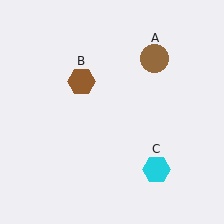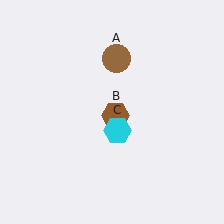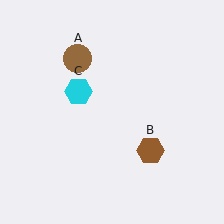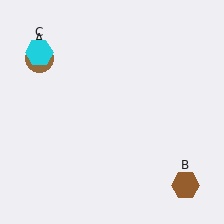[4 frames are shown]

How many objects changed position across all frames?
3 objects changed position: brown circle (object A), brown hexagon (object B), cyan hexagon (object C).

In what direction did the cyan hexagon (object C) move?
The cyan hexagon (object C) moved up and to the left.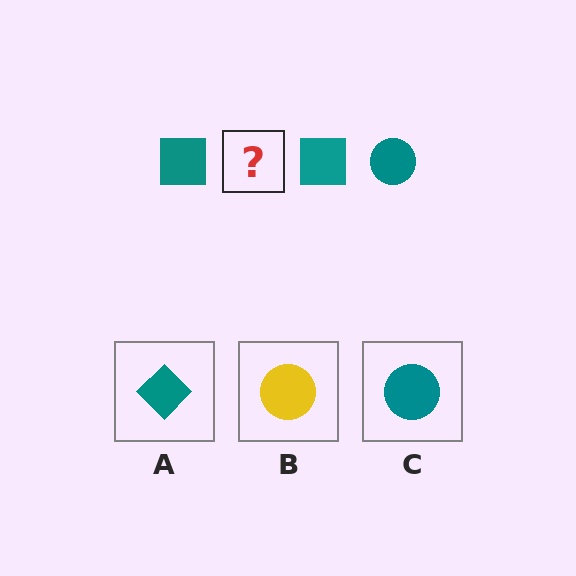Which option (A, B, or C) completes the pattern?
C.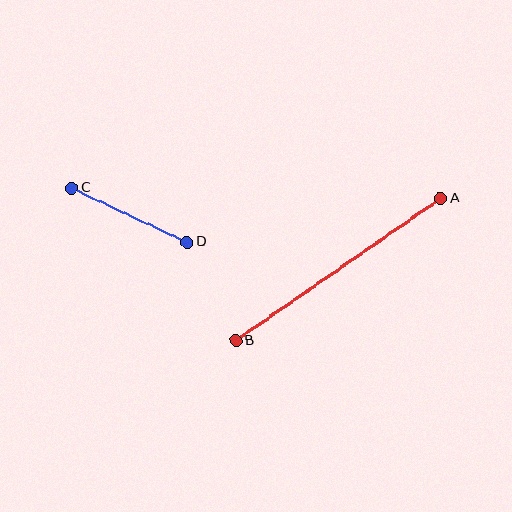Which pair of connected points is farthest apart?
Points A and B are farthest apart.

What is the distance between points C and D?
The distance is approximately 127 pixels.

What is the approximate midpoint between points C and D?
The midpoint is at approximately (129, 215) pixels.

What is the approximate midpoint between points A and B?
The midpoint is at approximately (338, 270) pixels.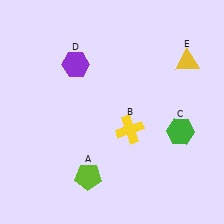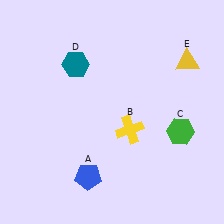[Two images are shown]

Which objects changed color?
A changed from lime to blue. D changed from purple to teal.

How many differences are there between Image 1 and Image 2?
There are 2 differences between the two images.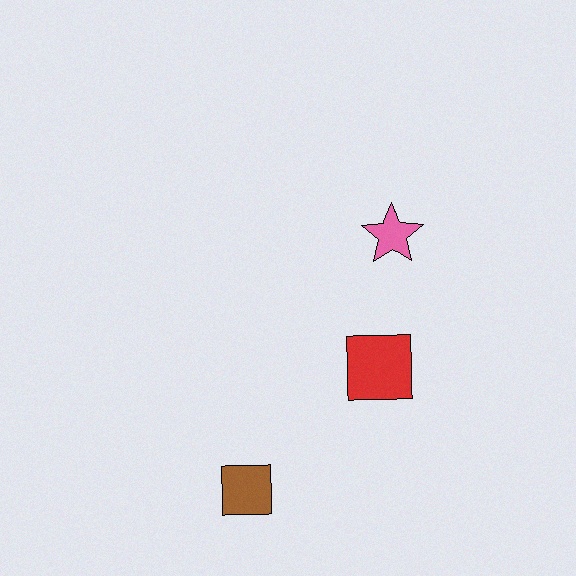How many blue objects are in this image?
There are no blue objects.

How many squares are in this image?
There are 2 squares.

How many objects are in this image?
There are 3 objects.